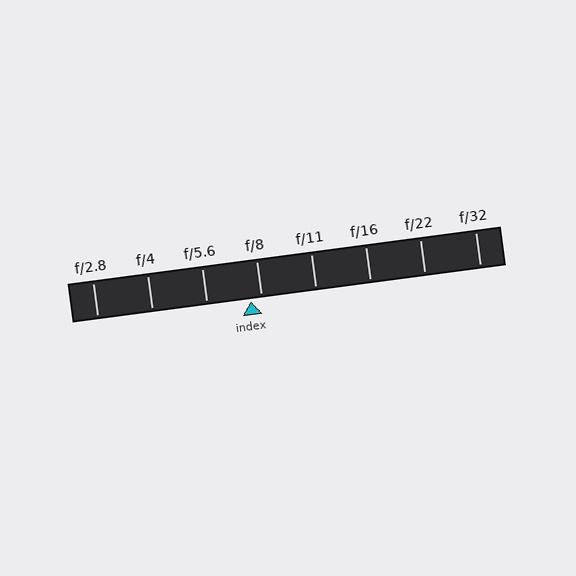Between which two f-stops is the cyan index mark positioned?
The index mark is between f/5.6 and f/8.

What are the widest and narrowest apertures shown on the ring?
The widest aperture shown is f/2.8 and the narrowest is f/32.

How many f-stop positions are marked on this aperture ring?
There are 8 f-stop positions marked.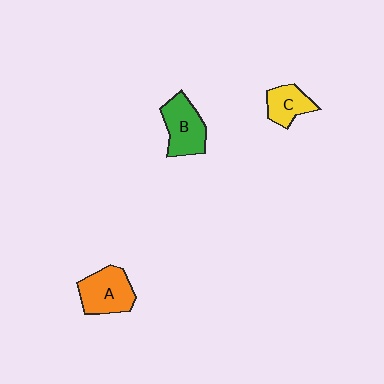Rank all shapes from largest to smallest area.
From largest to smallest: A (orange), B (green), C (yellow).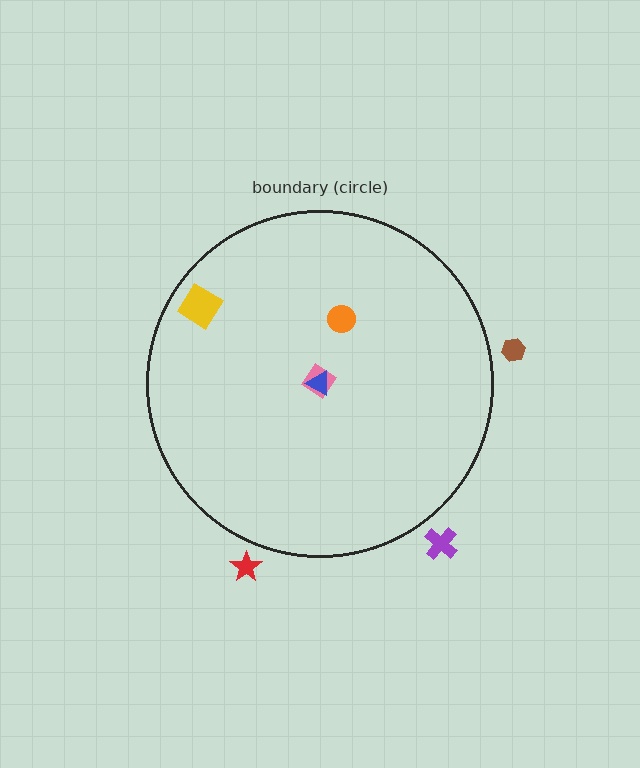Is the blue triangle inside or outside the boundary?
Inside.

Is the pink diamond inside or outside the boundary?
Inside.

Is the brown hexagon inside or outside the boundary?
Outside.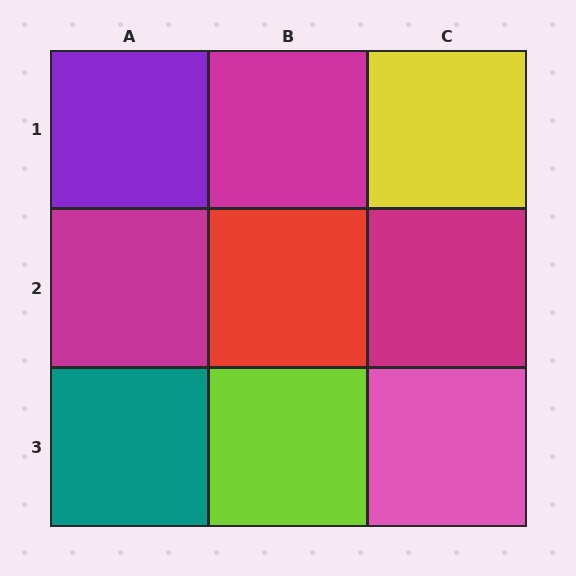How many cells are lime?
1 cell is lime.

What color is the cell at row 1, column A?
Purple.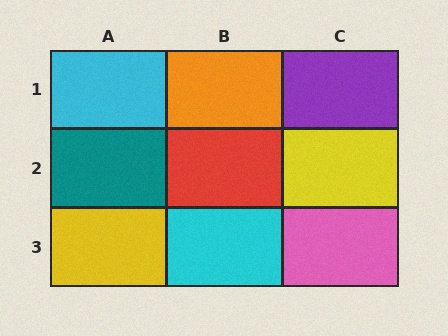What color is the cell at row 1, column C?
Purple.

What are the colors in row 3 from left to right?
Yellow, cyan, pink.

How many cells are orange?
1 cell is orange.